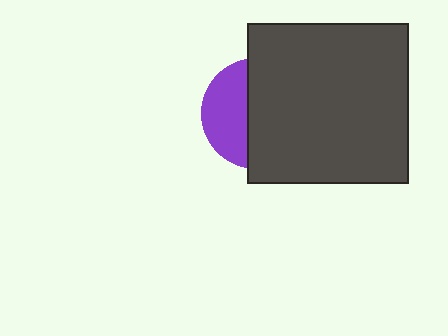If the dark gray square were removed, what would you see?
You would see the complete purple circle.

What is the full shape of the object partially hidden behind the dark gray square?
The partially hidden object is a purple circle.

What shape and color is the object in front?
The object in front is a dark gray square.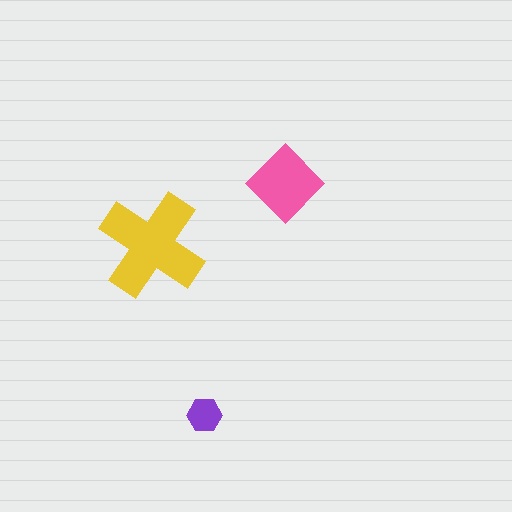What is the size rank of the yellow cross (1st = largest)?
1st.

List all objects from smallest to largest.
The purple hexagon, the pink diamond, the yellow cross.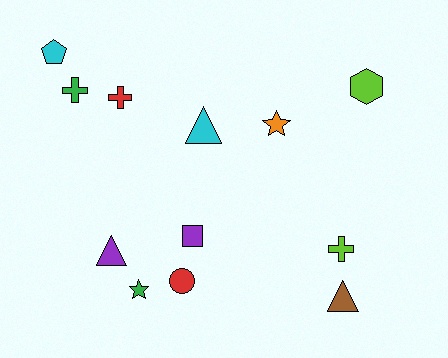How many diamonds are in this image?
There are no diamonds.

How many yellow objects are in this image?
There are no yellow objects.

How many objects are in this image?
There are 12 objects.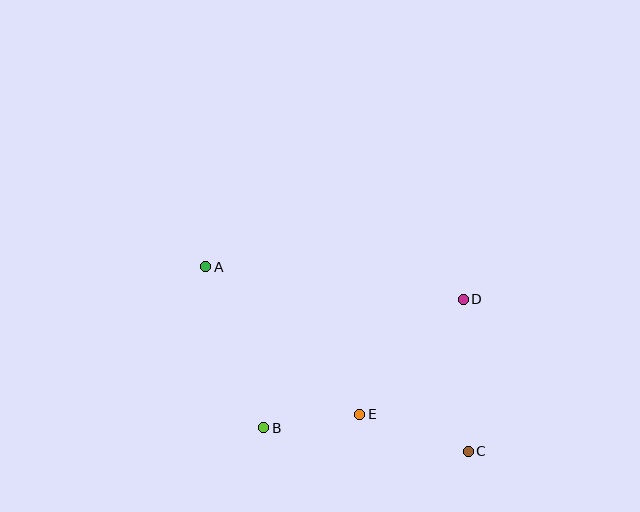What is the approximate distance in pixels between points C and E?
The distance between C and E is approximately 115 pixels.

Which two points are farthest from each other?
Points A and C are farthest from each other.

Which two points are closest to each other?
Points B and E are closest to each other.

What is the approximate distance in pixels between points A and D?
The distance between A and D is approximately 260 pixels.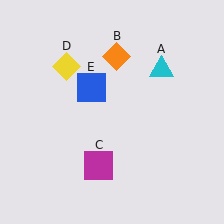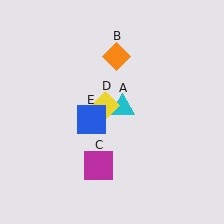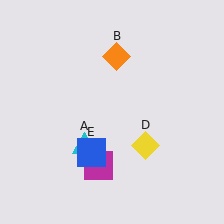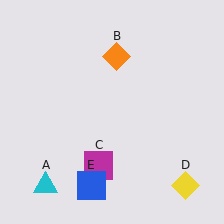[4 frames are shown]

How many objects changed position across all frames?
3 objects changed position: cyan triangle (object A), yellow diamond (object D), blue square (object E).